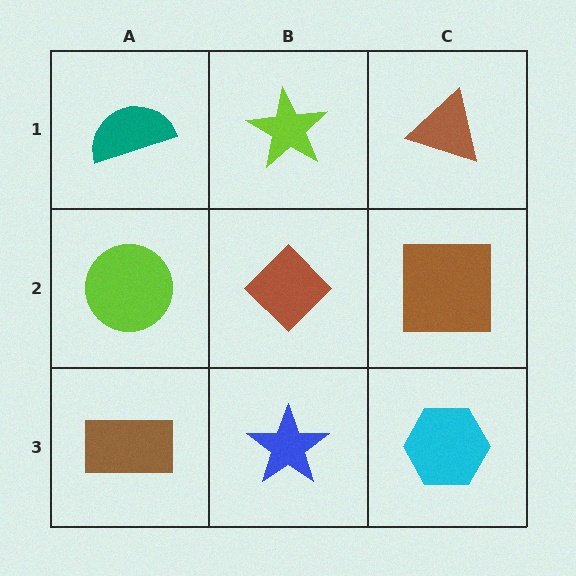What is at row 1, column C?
A brown triangle.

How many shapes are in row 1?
3 shapes.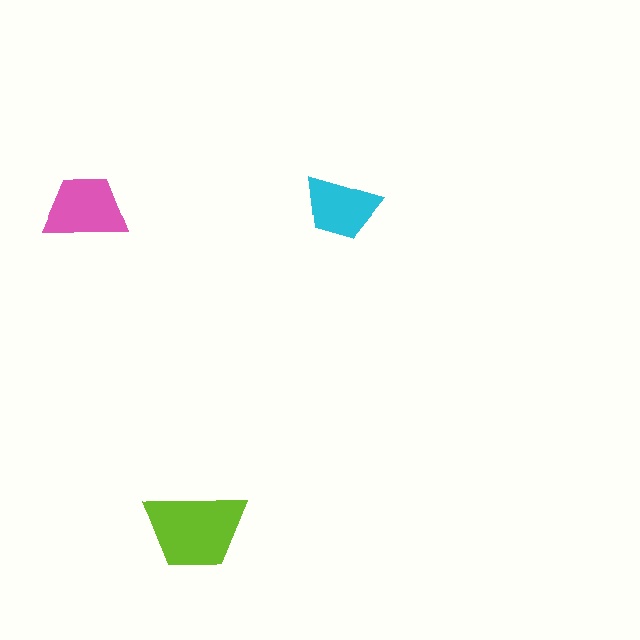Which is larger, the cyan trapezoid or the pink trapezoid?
The pink one.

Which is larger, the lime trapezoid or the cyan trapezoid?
The lime one.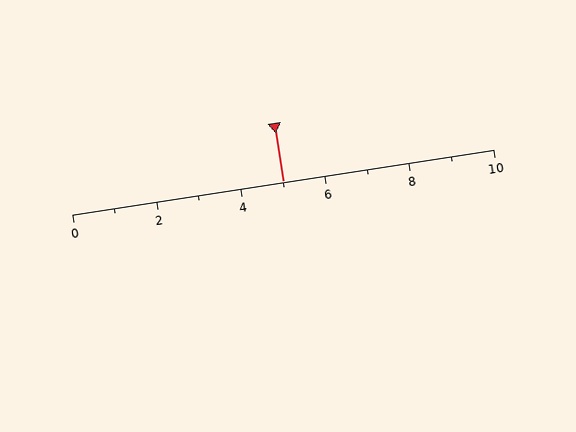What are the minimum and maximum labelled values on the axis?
The axis runs from 0 to 10.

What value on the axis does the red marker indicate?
The marker indicates approximately 5.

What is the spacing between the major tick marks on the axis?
The major ticks are spaced 2 apart.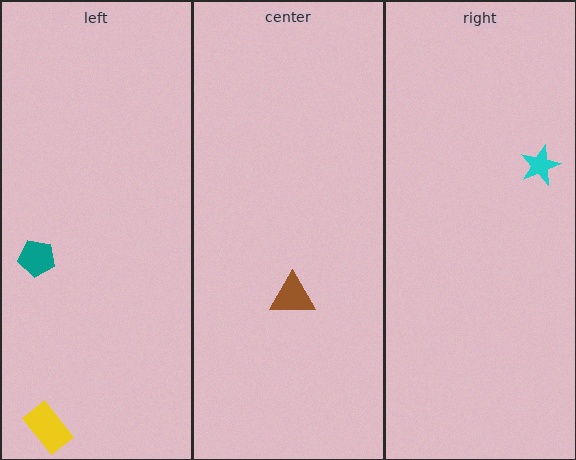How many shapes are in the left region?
2.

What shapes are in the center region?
The brown triangle.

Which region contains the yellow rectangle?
The left region.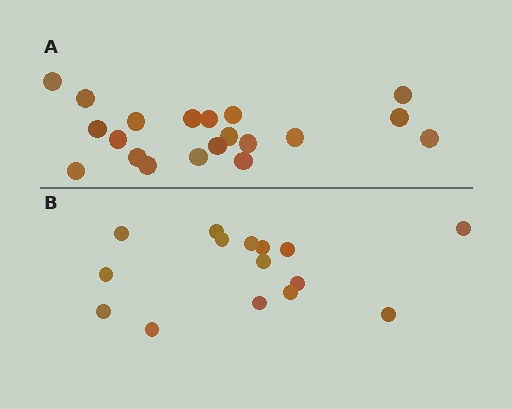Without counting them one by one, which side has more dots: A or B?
Region A (the top region) has more dots.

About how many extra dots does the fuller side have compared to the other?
Region A has about 5 more dots than region B.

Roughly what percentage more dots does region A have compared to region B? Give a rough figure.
About 35% more.